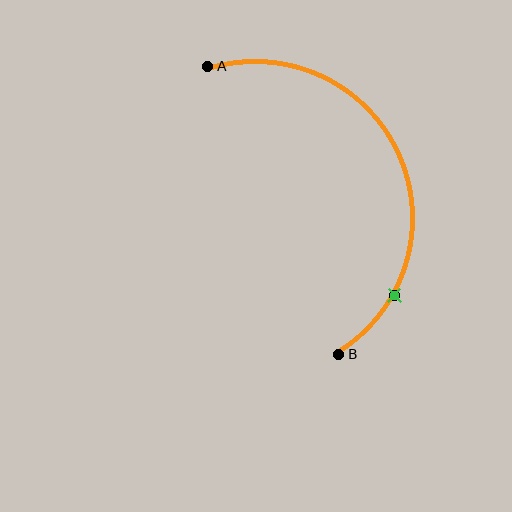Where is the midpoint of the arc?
The arc midpoint is the point on the curve farthest from the straight line joining A and B. It sits to the right of that line.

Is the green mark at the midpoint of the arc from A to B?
No. The green mark lies on the arc but is closer to endpoint B. The arc midpoint would be at the point on the curve equidistant along the arc from both A and B.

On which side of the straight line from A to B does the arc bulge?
The arc bulges to the right of the straight line connecting A and B.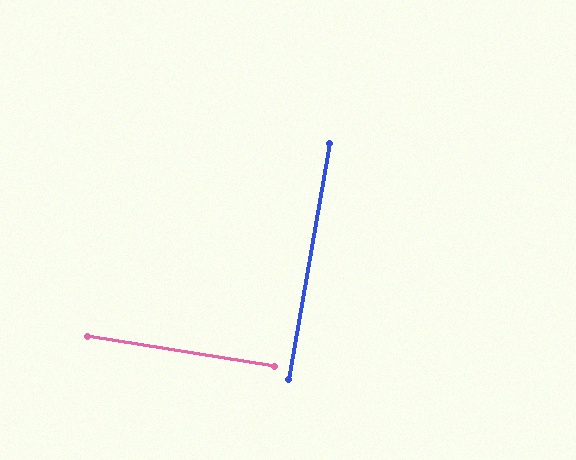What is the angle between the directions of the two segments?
Approximately 89 degrees.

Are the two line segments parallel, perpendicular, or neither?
Perpendicular — they meet at approximately 89°.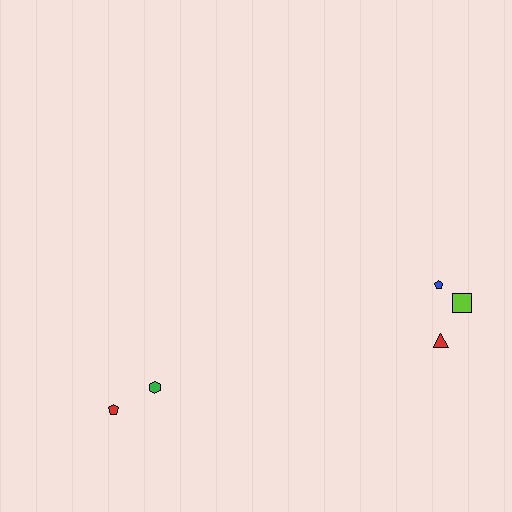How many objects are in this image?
There are 5 objects.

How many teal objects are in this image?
There are no teal objects.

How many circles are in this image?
There are no circles.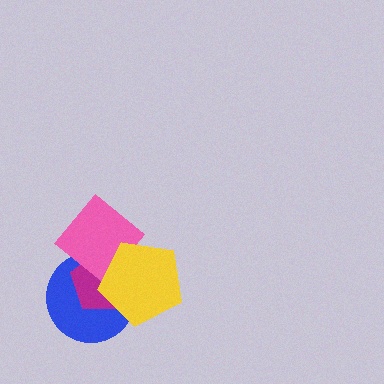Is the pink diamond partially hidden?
Yes, it is partially covered by another shape.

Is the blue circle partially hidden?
Yes, it is partially covered by another shape.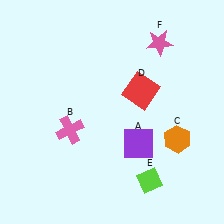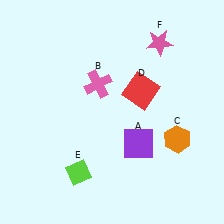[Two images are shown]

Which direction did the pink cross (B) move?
The pink cross (B) moved up.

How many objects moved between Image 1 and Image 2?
2 objects moved between the two images.